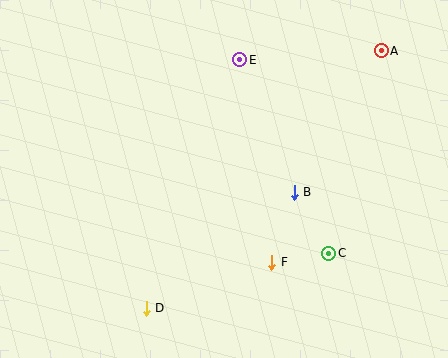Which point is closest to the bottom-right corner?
Point C is closest to the bottom-right corner.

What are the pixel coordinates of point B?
Point B is at (294, 192).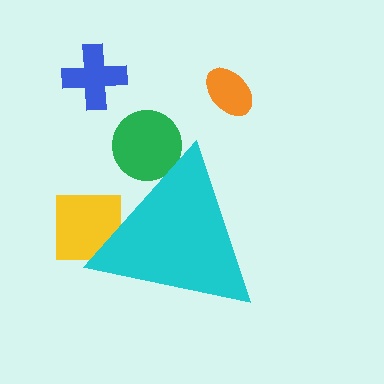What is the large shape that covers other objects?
A cyan triangle.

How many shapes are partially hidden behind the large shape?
2 shapes are partially hidden.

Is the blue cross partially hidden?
No, the blue cross is fully visible.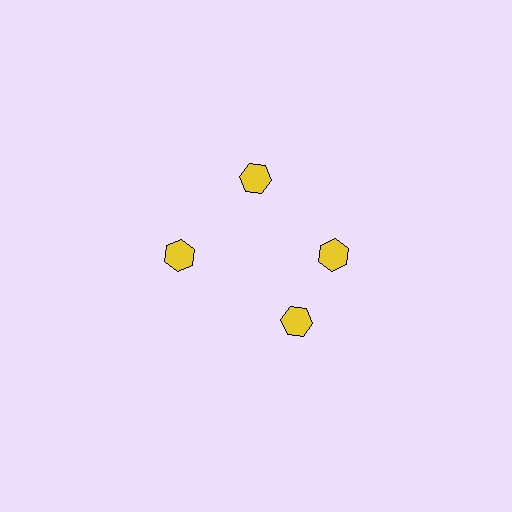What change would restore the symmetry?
The symmetry would be restored by rotating it back into even spacing with its neighbors so that all 4 hexagons sit at equal angles and equal distance from the center.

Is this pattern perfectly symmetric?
No. The 4 yellow hexagons are arranged in a ring, but one element near the 6 o'clock position is rotated out of alignment along the ring, breaking the 4-fold rotational symmetry.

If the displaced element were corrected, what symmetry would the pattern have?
It would have 4-fold rotational symmetry — the pattern would map onto itself every 90 degrees.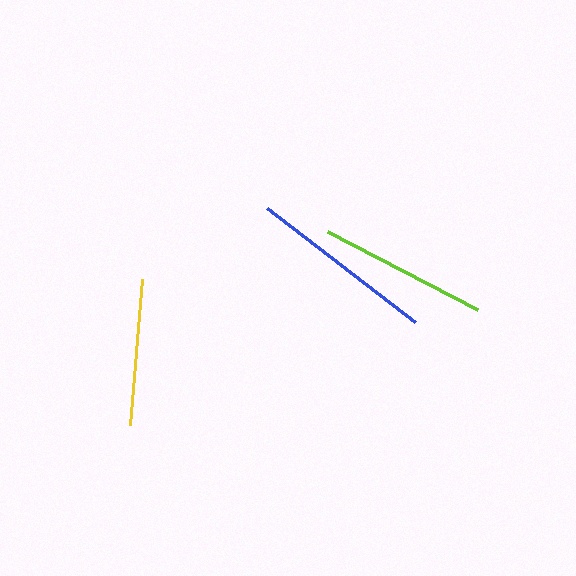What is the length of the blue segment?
The blue segment is approximately 187 pixels long.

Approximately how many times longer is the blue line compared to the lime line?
The blue line is approximately 1.1 times the length of the lime line.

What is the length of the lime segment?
The lime segment is approximately 168 pixels long.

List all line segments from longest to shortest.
From longest to shortest: blue, lime, yellow.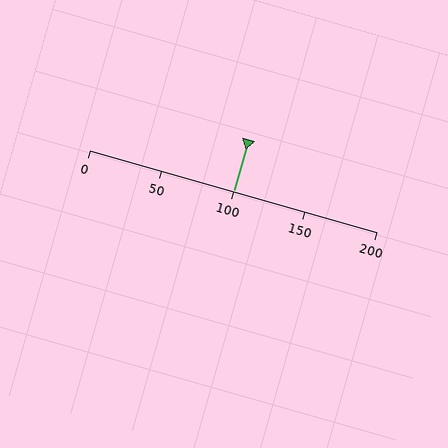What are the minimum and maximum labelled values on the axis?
The axis runs from 0 to 200.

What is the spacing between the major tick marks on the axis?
The major ticks are spaced 50 apart.